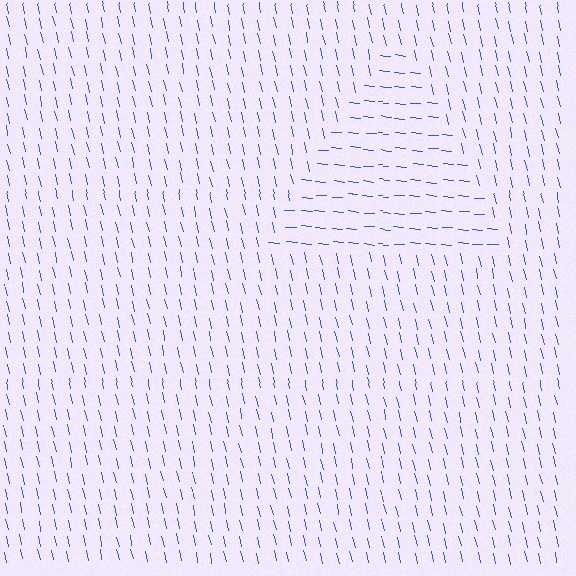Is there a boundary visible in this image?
Yes, there is a texture boundary formed by a change in line orientation.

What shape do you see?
I see a triangle.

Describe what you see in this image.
The image is filled with small blue line segments. A triangle region in the image has lines oriented differently from the surrounding lines, creating a visible texture boundary.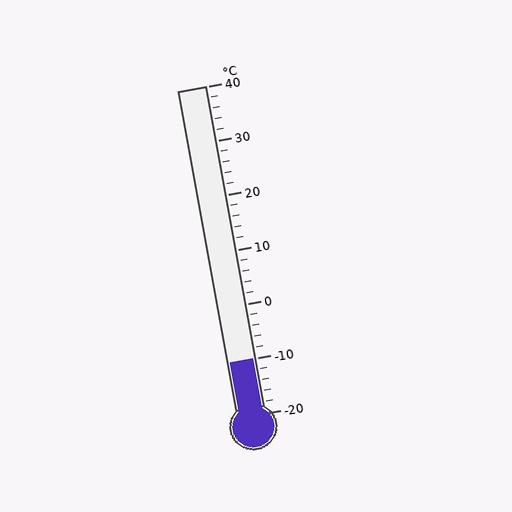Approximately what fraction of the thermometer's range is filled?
The thermometer is filled to approximately 15% of its range.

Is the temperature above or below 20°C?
The temperature is below 20°C.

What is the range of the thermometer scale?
The thermometer scale ranges from -20°C to 40°C.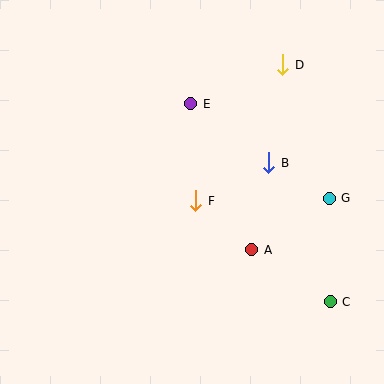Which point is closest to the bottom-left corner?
Point F is closest to the bottom-left corner.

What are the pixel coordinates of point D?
Point D is at (283, 65).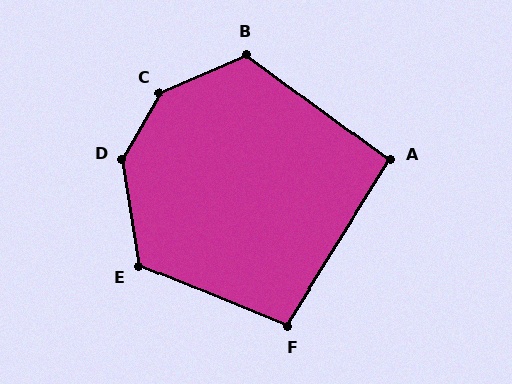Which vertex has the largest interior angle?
C, at approximately 144 degrees.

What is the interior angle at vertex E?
Approximately 122 degrees (obtuse).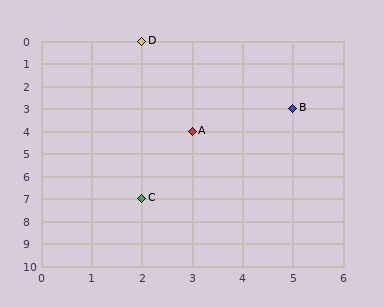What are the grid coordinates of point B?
Point B is at grid coordinates (5, 3).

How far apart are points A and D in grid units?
Points A and D are 1 column and 4 rows apart (about 4.1 grid units diagonally).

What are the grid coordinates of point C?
Point C is at grid coordinates (2, 7).